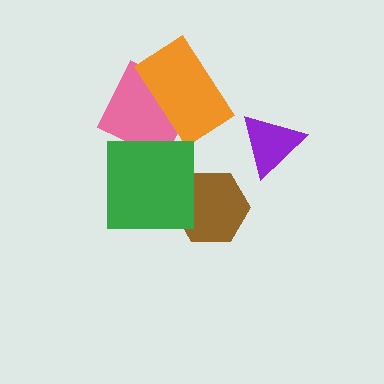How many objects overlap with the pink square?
1 object overlaps with the pink square.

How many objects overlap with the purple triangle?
0 objects overlap with the purple triangle.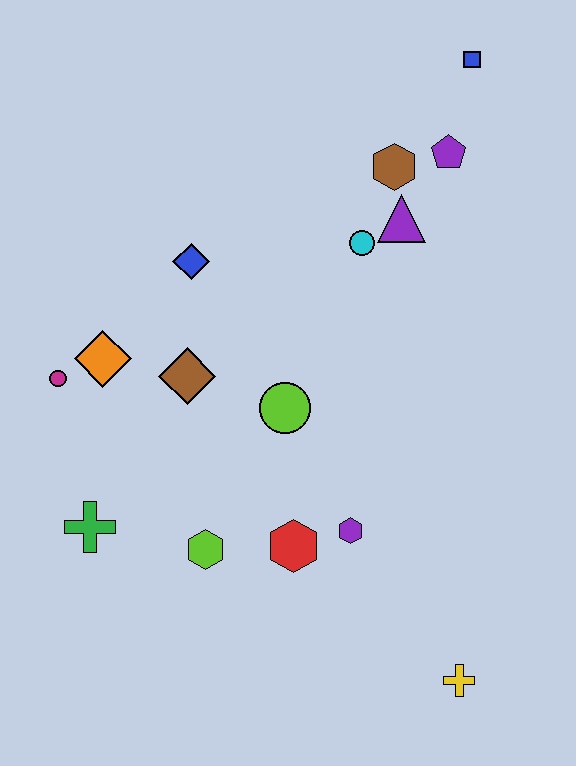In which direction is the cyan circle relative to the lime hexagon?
The cyan circle is above the lime hexagon.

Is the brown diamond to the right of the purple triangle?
No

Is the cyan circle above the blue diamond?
Yes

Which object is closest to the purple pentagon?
The brown hexagon is closest to the purple pentagon.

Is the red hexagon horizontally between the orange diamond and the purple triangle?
Yes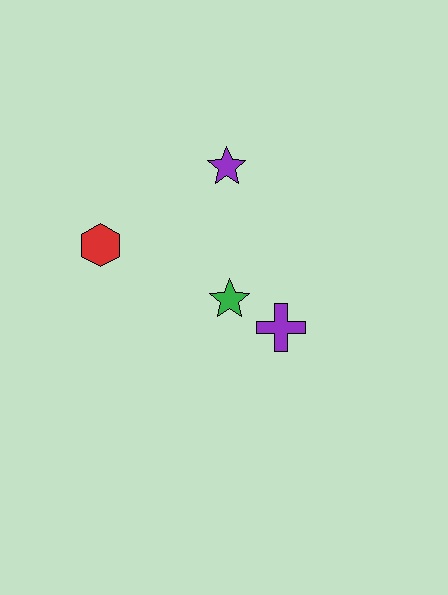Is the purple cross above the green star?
No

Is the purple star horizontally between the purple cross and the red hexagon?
Yes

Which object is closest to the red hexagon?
The green star is closest to the red hexagon.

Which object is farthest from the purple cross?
The red hexagon is farthest from the purple cross.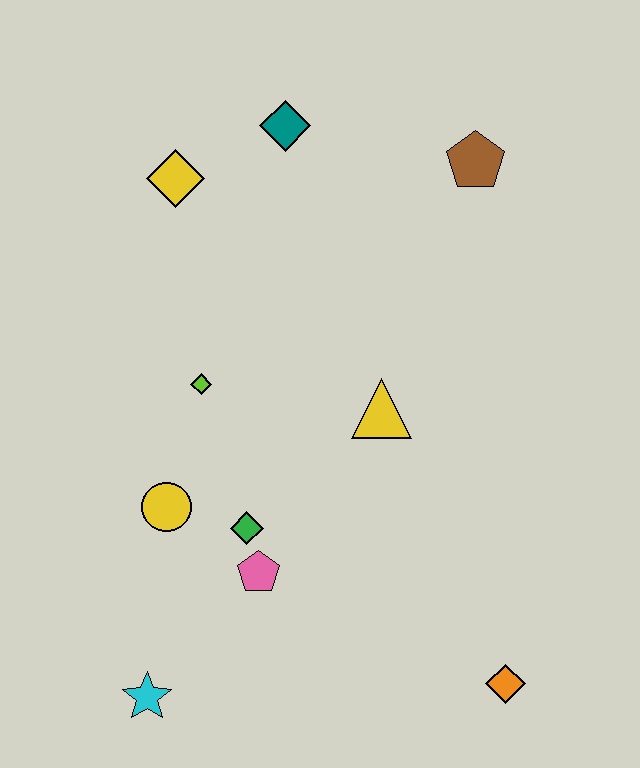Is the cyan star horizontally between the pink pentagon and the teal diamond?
No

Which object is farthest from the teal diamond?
The orange diamond is farthest from the teal diamond.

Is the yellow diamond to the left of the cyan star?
No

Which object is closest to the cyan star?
The pink pentagon is closest to the cyan star.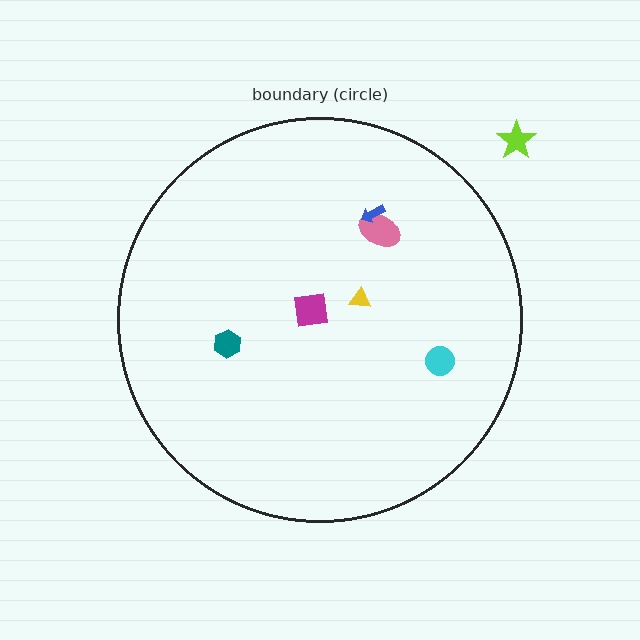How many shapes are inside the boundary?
6 inside, 1 outside.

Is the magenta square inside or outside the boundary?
Inside.